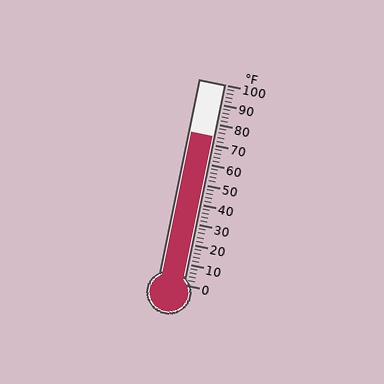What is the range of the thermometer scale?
The thermometer scale ranges from 0°F to 100°F.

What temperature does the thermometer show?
The thermometer shows approximately 74°F.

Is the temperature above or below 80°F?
The temperature is below 80°F.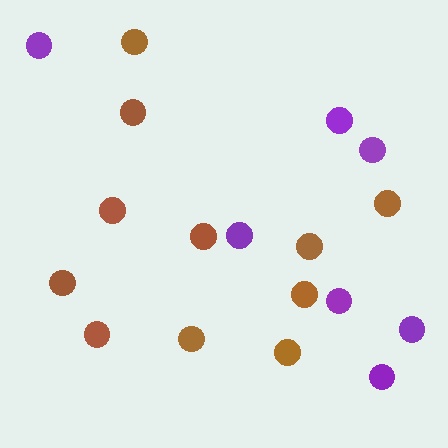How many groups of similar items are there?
There are 2 groups: one group of brown circles (11) and one group of purple circles (7).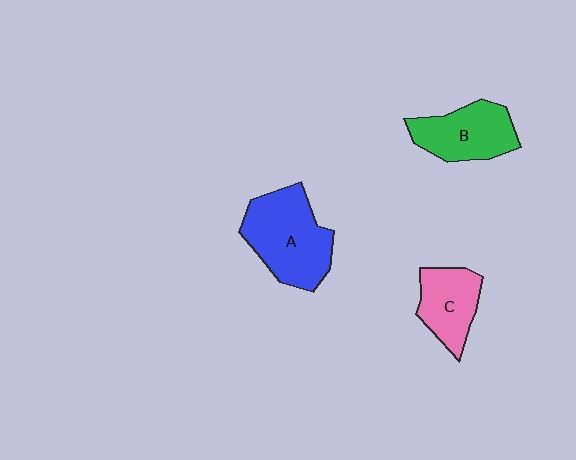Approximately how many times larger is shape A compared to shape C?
Approximately 1.6 times.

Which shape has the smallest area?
Shape C (pink).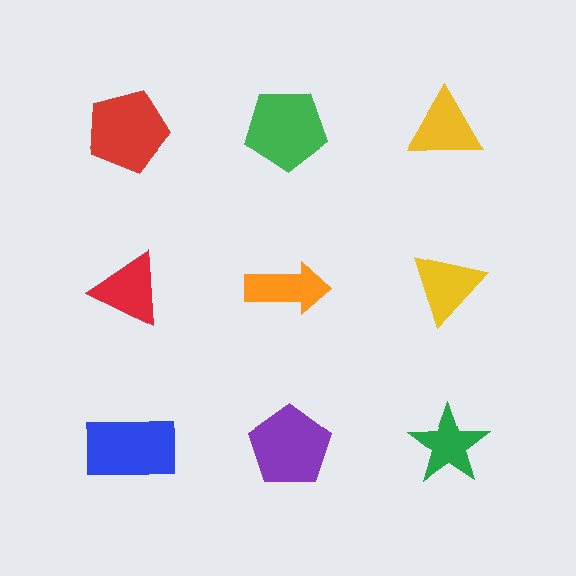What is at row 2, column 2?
An orange arrow.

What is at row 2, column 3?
A yellow triangle.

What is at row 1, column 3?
A yellow triangle.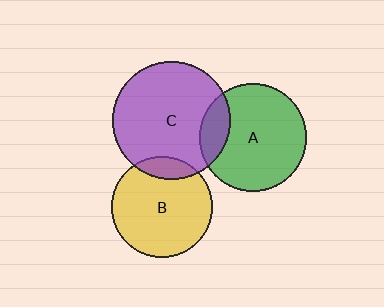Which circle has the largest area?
Circle C (purple).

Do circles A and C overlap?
Yes.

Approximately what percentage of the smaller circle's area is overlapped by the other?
Approximately 15%.